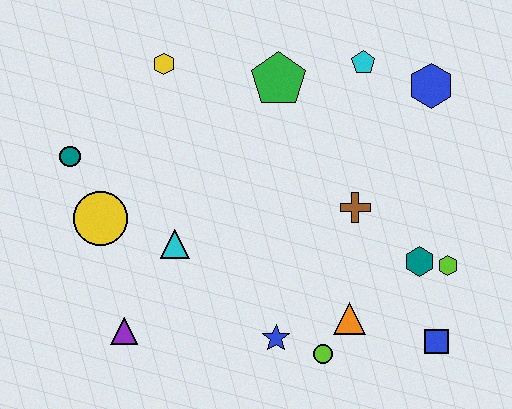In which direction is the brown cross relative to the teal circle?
The brown cross is to the right of the teal circle.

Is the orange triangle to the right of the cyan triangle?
Yes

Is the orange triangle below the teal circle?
Yes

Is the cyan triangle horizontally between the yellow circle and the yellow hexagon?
No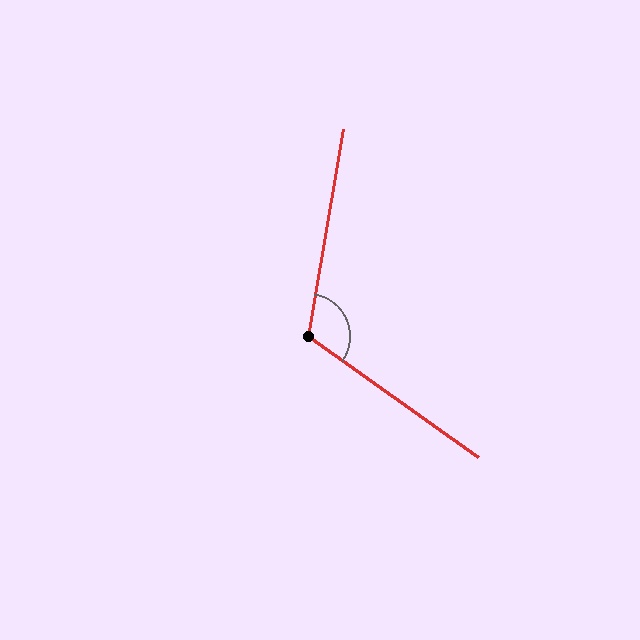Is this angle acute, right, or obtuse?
It is obtuse.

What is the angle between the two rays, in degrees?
Approximately 116 degrees.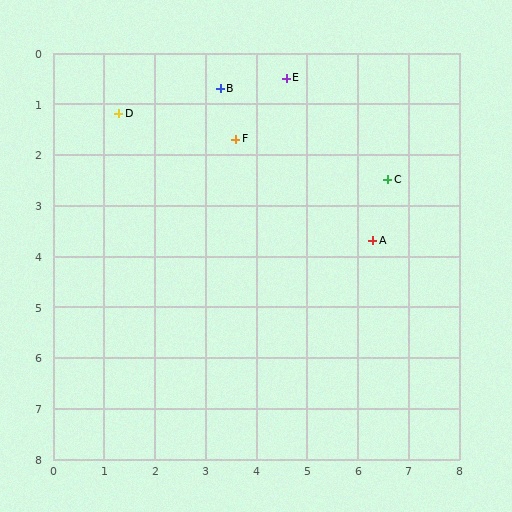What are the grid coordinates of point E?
Point E is at approximately (4.6, 0.5).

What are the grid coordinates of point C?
Point C is at approximately (6.6, 2.5).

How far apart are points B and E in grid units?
Points B and E are about 1.3 grid units apart.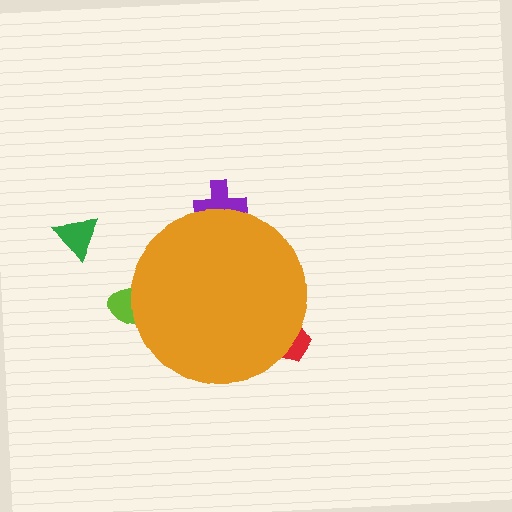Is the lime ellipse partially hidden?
Yes, the lime ellipse is partially hidden behind the orange circle.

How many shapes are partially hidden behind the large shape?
3 shapes are partially hidden.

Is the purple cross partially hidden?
Yes, the purple cross is partially hidden behind the orange circle.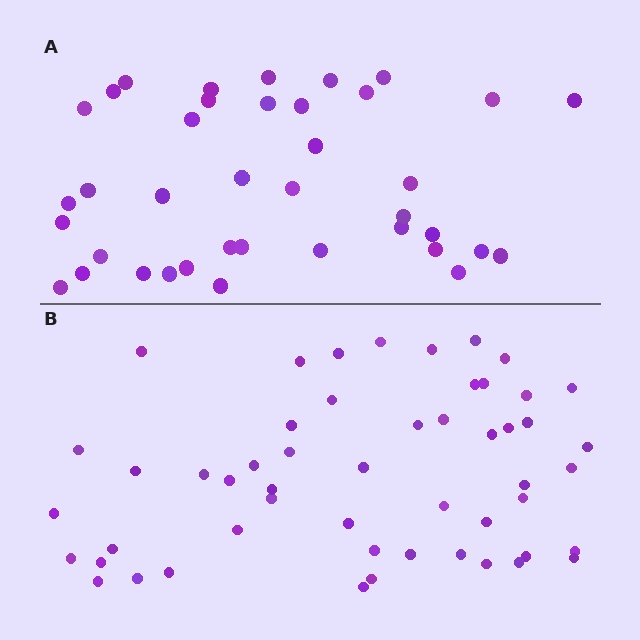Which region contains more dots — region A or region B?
Region B (the bottom region) has more dots.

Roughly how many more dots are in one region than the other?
Region B has approximately 15 more dots than region A.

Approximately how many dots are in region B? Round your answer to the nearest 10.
About 50 dots. (The exact count is 52, which rounds to 50.)